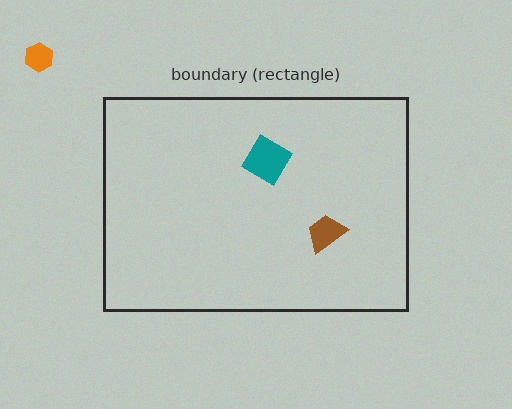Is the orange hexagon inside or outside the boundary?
Outside.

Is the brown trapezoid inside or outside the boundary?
Inside.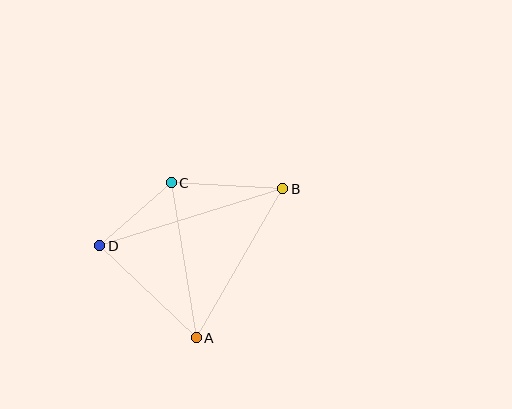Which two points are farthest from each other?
Points B and D are farthest from each other.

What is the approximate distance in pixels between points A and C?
The distance between A and C is approximately 157 pixels.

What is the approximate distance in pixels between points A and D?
The distance between A and D is approximately 133 pixels.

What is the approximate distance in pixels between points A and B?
The distance between A and B is approximately 172 pixels.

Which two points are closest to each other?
Points C and D are closest to each other.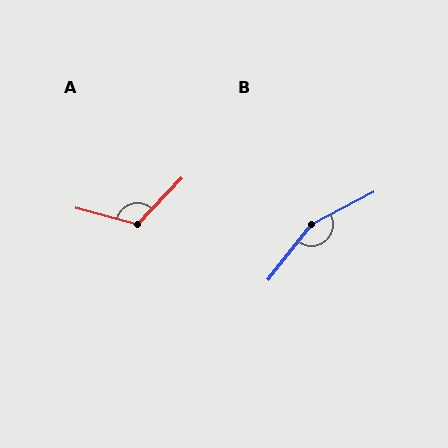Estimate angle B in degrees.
Approximately 155 degrees.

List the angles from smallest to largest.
A (118°), B (155°).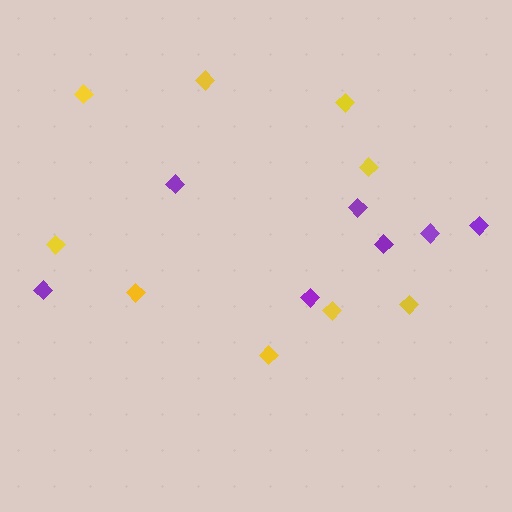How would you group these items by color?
There are 2 groups: one group of yellow diamonds (9) and one group of purple diamonds (7).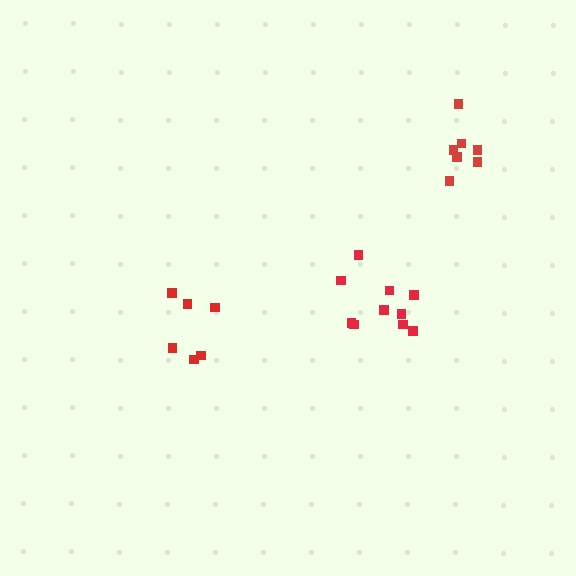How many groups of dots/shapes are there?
There are 3 groups.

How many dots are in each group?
Group 1: 6 dots, Group 2: 10 dots, Group 3: 7 dots (23 total).